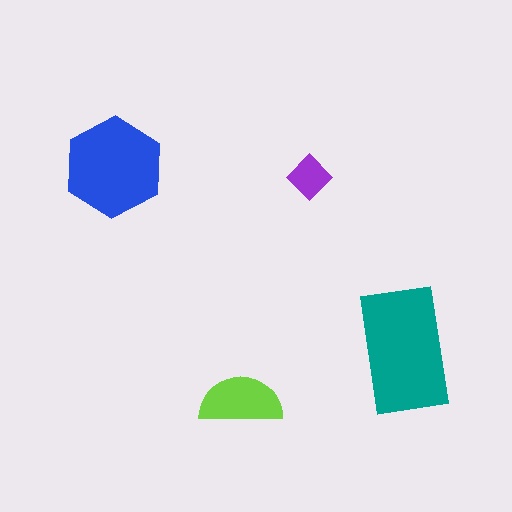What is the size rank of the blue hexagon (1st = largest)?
2nd.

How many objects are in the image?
There are 4 objects in the image.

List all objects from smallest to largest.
The purple diamond, the lime semicircle, the blue hexagon, the teal rectangle.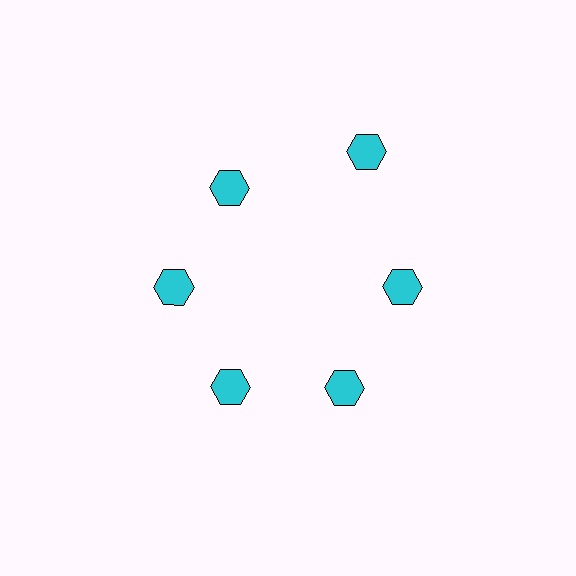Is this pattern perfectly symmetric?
No. The 6 cyan hexagons are arranged in a ring, but one element near the 1 o'clock position is pushed outward from the center, breaking the 6-fold rotational symmetry.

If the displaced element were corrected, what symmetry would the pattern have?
It would have 6-fold rotational symmetry — the pattern would map onto itself every 60 degrees.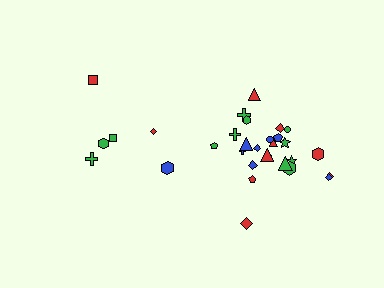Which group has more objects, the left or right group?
The right group.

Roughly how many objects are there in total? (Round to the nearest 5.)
Roughly 30 objects in total.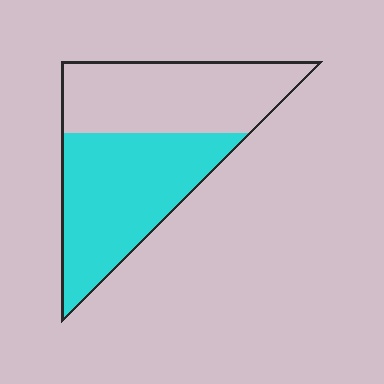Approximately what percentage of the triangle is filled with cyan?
Approximately 55%.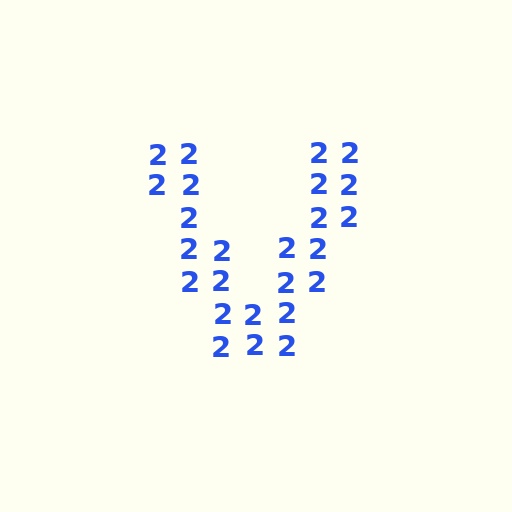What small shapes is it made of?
It is made of small digit 2's.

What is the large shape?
The large shape is the letter V.